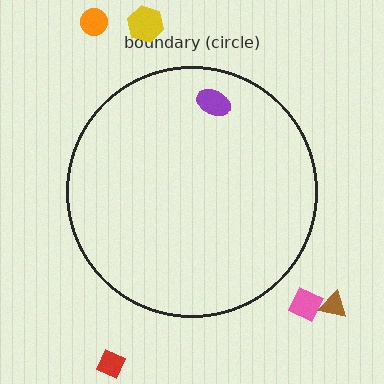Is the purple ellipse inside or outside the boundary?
Inside.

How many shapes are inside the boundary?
1 inside, 5 outside.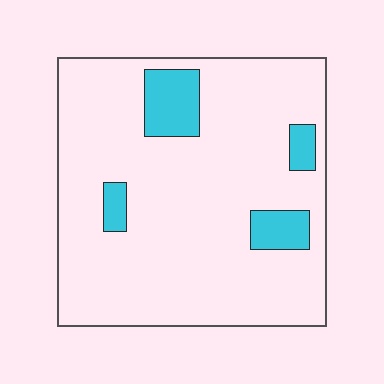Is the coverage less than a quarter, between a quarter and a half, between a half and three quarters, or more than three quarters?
Less than a quarter.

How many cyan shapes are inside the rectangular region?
4.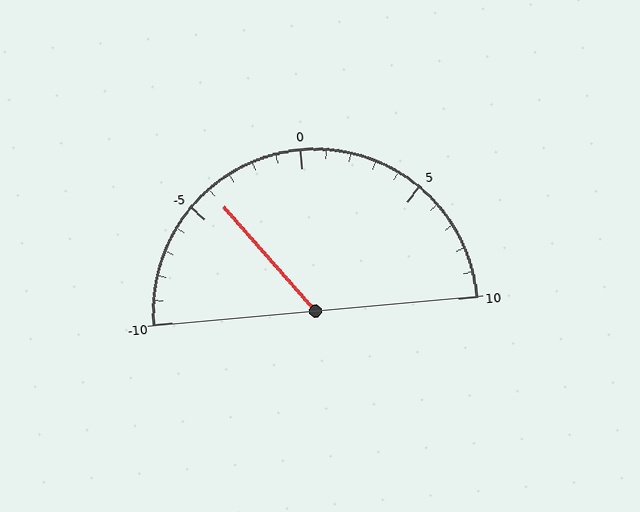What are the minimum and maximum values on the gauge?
The gauge ranges from -10 to 10.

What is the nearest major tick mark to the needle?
The nearest major tick mark is -5.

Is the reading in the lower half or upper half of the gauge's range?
The reading is in the lower half of the range (-10 to 10).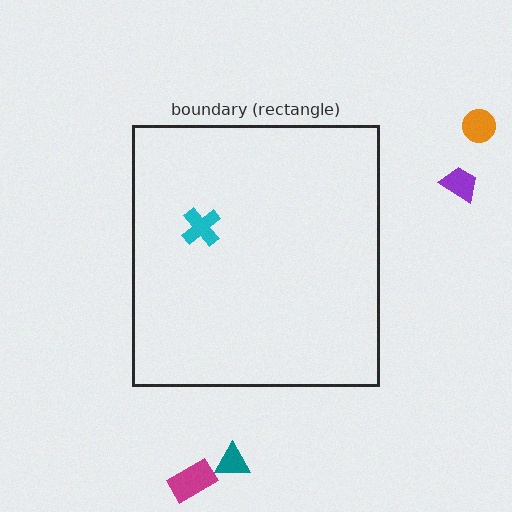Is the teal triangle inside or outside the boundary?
Outside.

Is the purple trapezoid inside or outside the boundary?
Outside.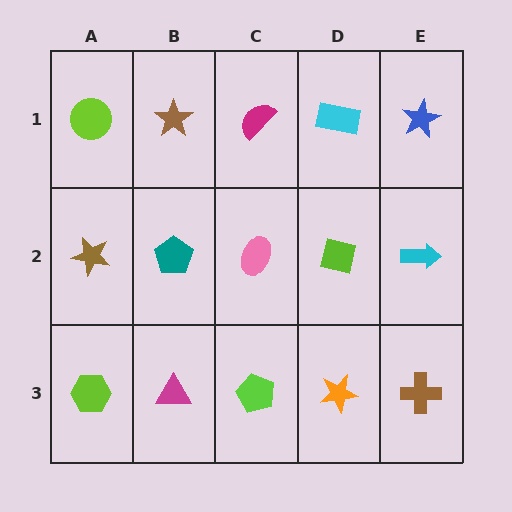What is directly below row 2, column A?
A lime hexagon.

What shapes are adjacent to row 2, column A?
A lime circle (row 1, column A), a lime hexagon (row 3, column A), a teal pentagon (row 2, column B).